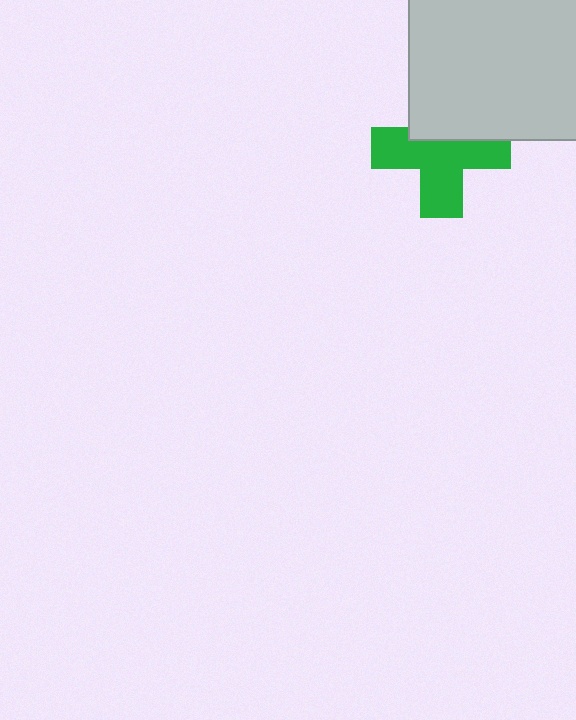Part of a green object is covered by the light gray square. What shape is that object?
It is a cross.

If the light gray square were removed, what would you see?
You would see the complete green cross.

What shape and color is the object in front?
The object in front is a light gray square.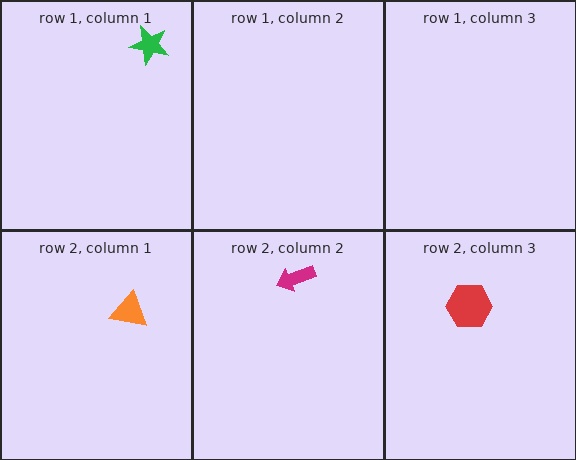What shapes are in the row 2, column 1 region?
The orange triangle.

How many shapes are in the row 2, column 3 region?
1.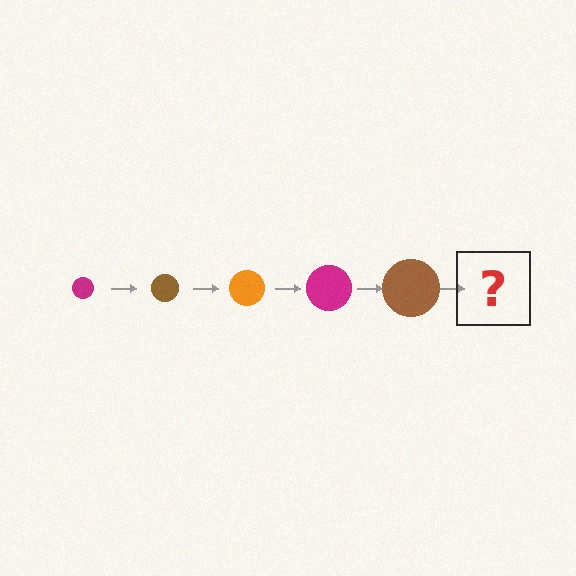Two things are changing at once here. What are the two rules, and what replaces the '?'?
The two rules are that the circle grows larger each step and the color cycles through magenta, brown, and orange. The '?' should be an orange circle, larger than the previous one.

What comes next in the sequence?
The next element should be an orange circle, larger than the previous one.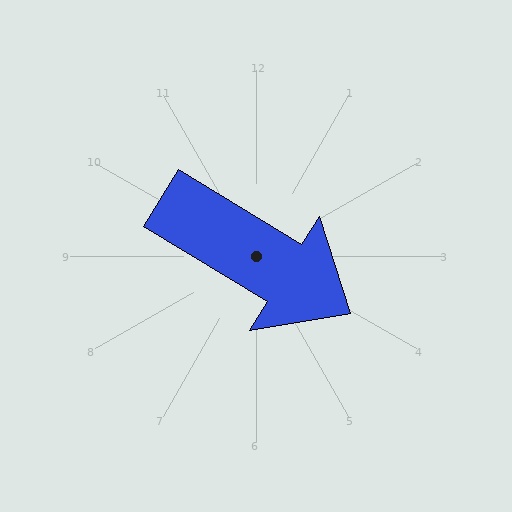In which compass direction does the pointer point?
Southeast.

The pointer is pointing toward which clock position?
Roughly 4 o'clock.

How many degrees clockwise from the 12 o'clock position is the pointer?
Approximately 121 degrees.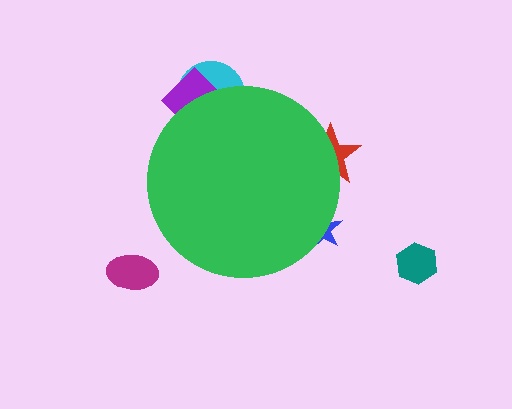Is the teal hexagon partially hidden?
No, the teal hexagon is fully visible.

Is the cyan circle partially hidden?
Yes, the cyan circle is partially hidden behind the green circle.